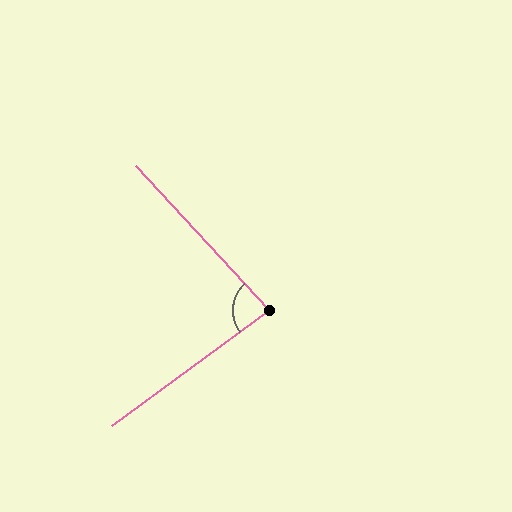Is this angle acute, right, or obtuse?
It is acute.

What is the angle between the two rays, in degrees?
Approximately 84 degrees.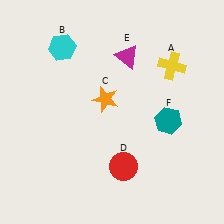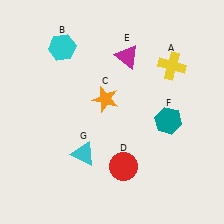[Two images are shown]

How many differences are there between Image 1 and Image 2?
There is 1 difference between the two images.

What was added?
A cyan triangle (G) was added in Image 2.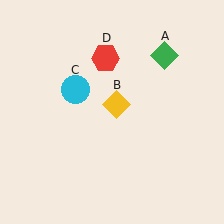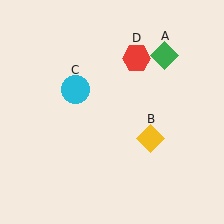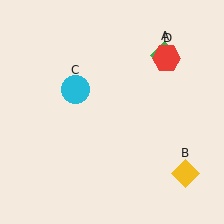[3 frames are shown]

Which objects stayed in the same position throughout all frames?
Green diamond (object A) and cyan circle (object C) remained stationary.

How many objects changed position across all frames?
2 objects changed position: yellow diamond (object B), red hexagon (object D).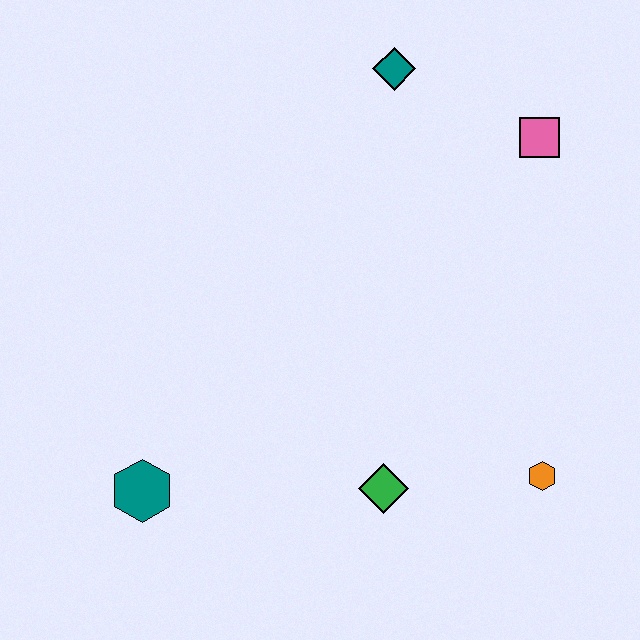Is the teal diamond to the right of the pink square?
No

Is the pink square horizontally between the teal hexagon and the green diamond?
No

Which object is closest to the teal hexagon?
The green diamond is closest to the teal hexagon.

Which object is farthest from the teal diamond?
The teal hexagon is farthest from the teal diamond.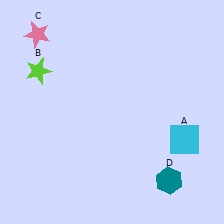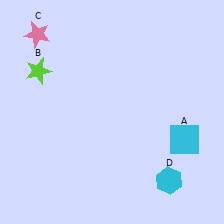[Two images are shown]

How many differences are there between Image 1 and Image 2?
There is 1 difference between the two images.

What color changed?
The hexagon (D) changed from teal in Image 1 to cyan in Image 2.